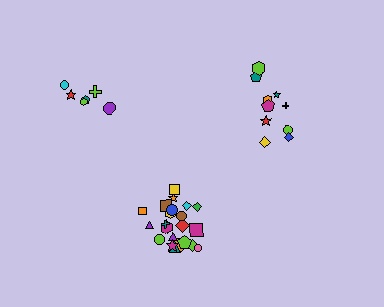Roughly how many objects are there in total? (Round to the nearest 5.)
Roughly 40 objects in total.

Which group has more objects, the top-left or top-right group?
The top-right group.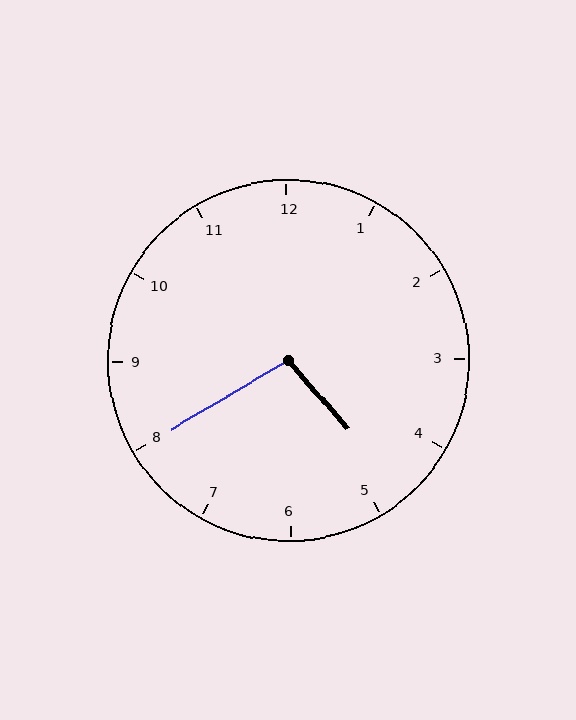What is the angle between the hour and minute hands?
Approximately 100 degrees.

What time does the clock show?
4:40.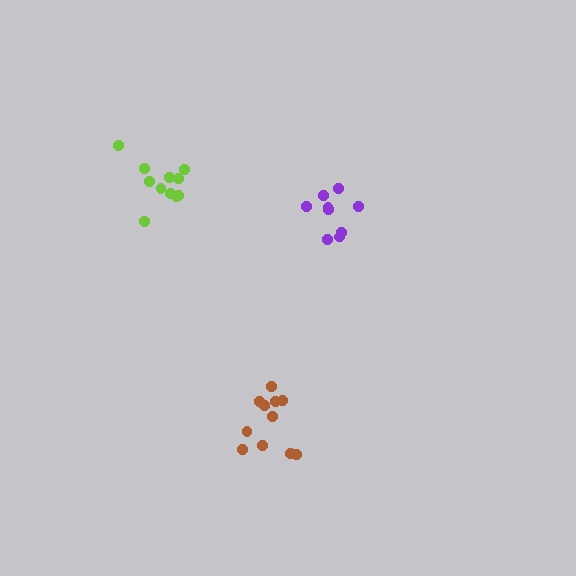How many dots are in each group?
Group 1: 11 dots, Group 2: 11 dots, Group 3: 9 dots (31 total).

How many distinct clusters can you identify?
There are 3 distinct clusters.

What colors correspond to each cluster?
The clusters are colored: lime, brown, purple.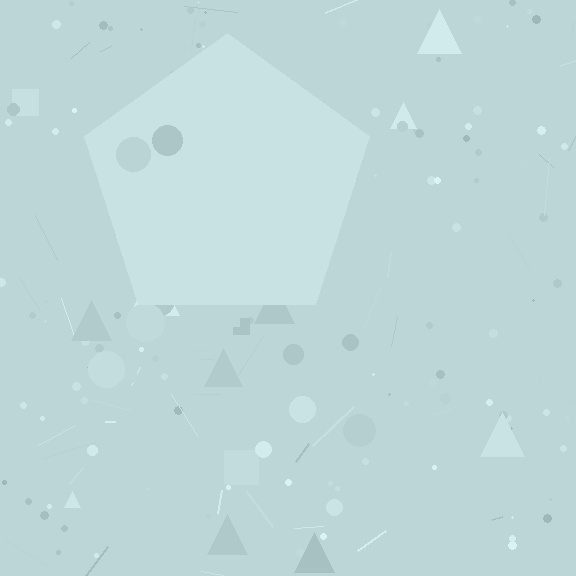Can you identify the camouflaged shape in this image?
The camouflaged shape is a pentagon.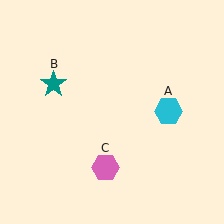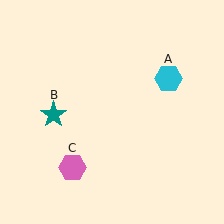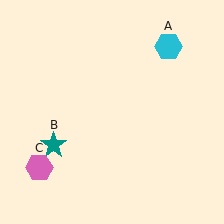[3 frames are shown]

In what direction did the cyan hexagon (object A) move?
The cyan hexagon (object A) moved up.